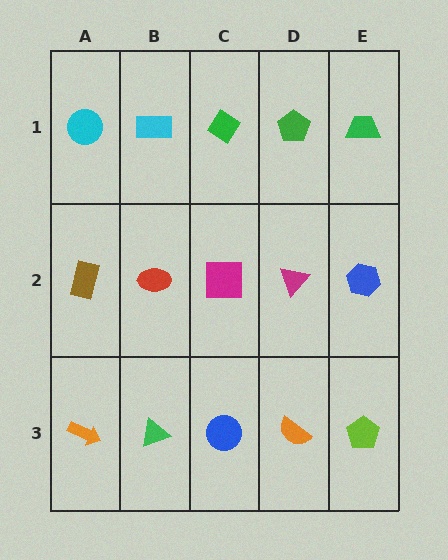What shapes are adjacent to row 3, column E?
A blue hexagon (row 2, column E), an orange semicircle (row 3, column D).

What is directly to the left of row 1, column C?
A cyan rectangle.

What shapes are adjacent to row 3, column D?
A magenta triangle (row 2, column D), a blue circle (row 3, column C), a lime pentagon (row 3, column E).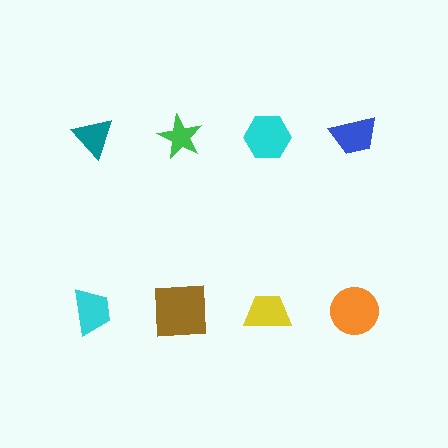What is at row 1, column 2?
A green star.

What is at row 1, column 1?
A teal triangle.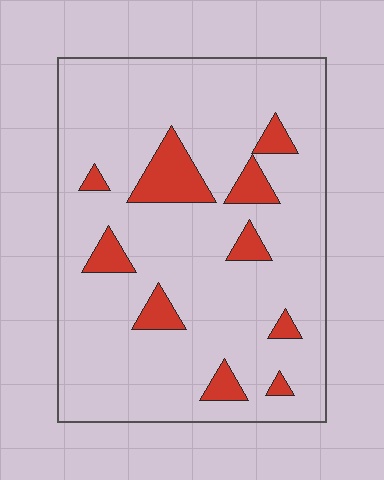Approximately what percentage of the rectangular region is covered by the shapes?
Approximately 15%.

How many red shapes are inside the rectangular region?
10.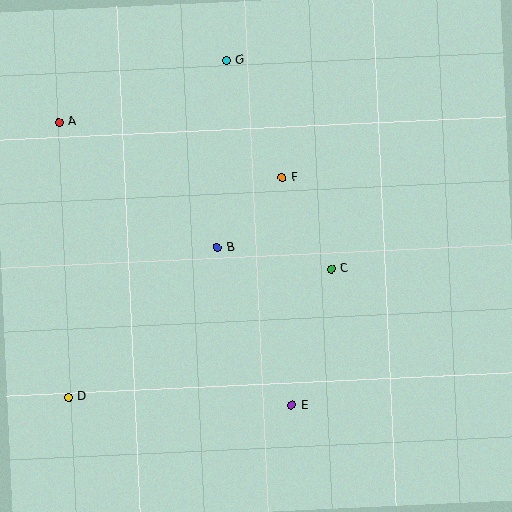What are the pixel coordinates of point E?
Point E is at (292, 405).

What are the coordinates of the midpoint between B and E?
The midpoint between B and E is at (255, 326).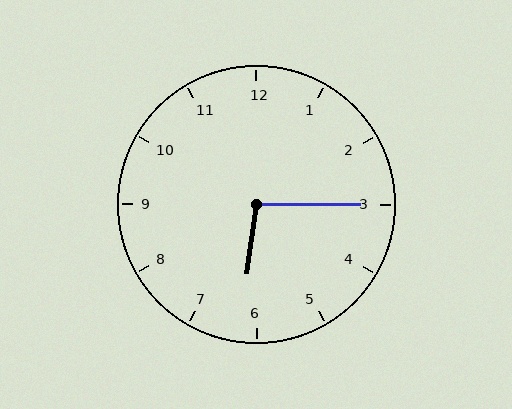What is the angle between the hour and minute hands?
Approximately 98 degrees.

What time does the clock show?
6:15.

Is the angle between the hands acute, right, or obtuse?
It is obtuse.